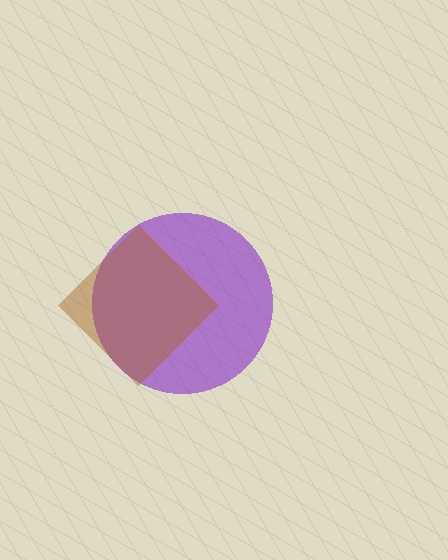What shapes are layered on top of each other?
The layered shapes are: a purple circle, a brown diamond.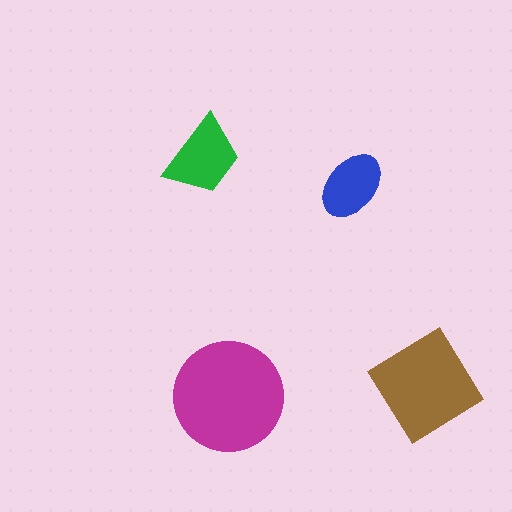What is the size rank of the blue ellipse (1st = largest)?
4th.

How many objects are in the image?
There are 4 objects in the image.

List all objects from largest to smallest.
The magenta circle, the brown diamond, the green trapezoid, the blue ellipse.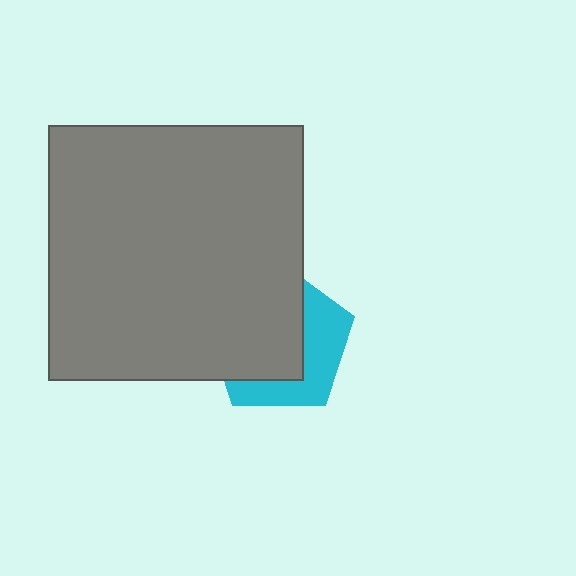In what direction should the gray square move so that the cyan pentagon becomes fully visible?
The gray square should move left. That is the shortest direction to clear the overlap and leave the cyan pentagon fully visible.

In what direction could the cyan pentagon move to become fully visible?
The cyan pentagon could move right. That would shift it out from behind the gray square entirely.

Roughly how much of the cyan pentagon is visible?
A small part of it is visible (roughly 40%).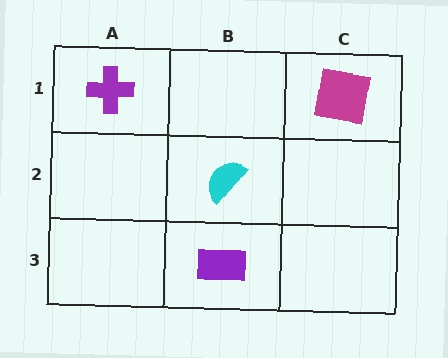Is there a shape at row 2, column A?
No, that cell is empty.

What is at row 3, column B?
A purple rectangle.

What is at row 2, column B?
A cyan semicircle.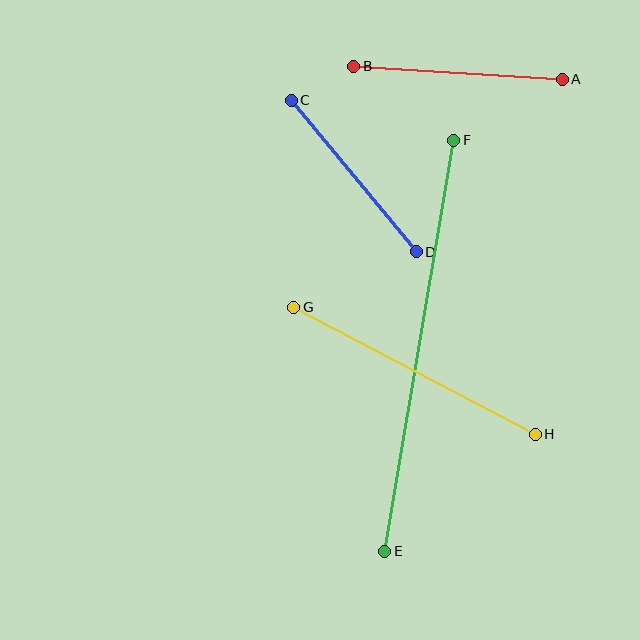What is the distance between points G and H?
The distance is approximately 273 pixels.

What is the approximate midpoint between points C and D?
The midpoint is at approximately (354, 176) pixels.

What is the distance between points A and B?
The distance is approximately 209 pixels.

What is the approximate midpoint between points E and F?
The midpoint is at approximately (419, 346) pixels.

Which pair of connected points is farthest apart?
Points E and F are farthest apart.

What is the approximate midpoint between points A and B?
The midpoint is at approximately (458, 73) pixels.